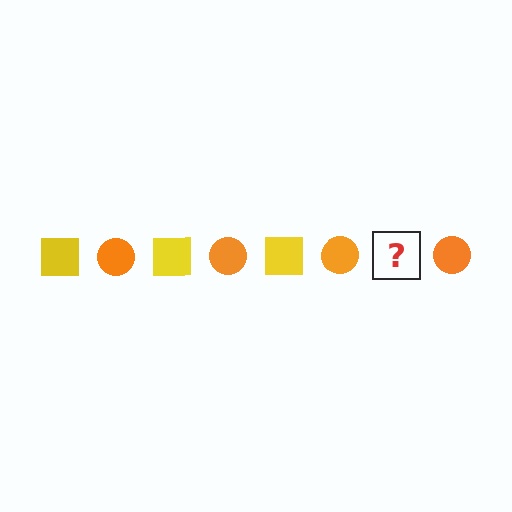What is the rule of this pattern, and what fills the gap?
The rule is that the pattern alternates between yellow square and orange circle. The gap should be filled with a yellow square.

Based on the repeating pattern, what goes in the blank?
The blank should be a yellow square.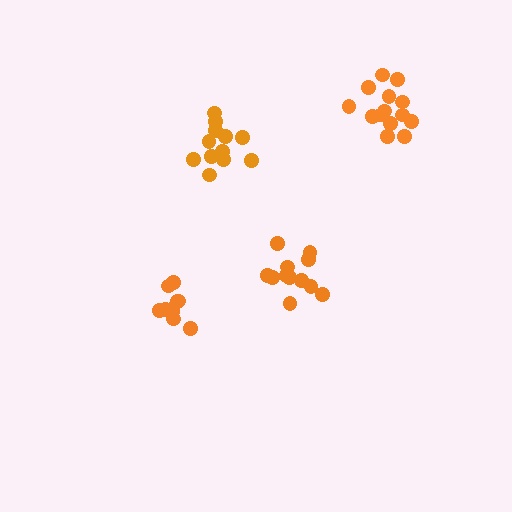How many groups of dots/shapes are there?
There are 4 groups.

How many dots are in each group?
Group 1: 14 dots, Group 2: 12 dots, Group 3: 12 dots, Group 4: 10 dots (48 total).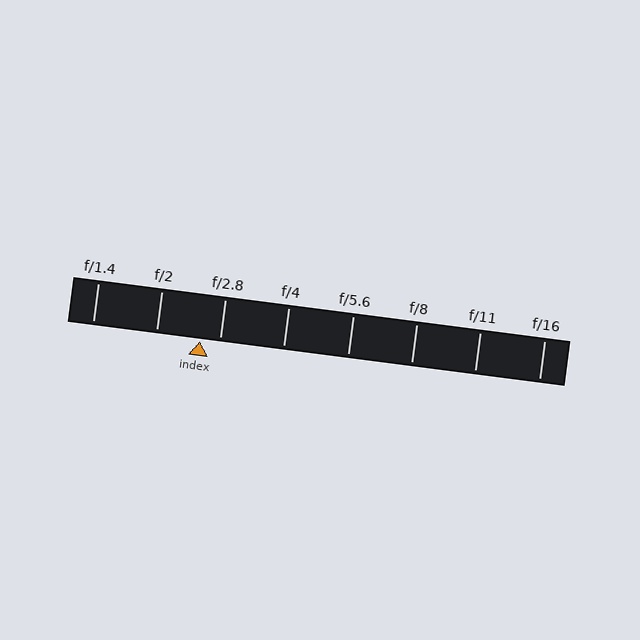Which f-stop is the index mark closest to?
The index mark is closest to f/2.8.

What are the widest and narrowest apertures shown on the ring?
The widest aperture shown is f/1.4 and the narrowest is f/16.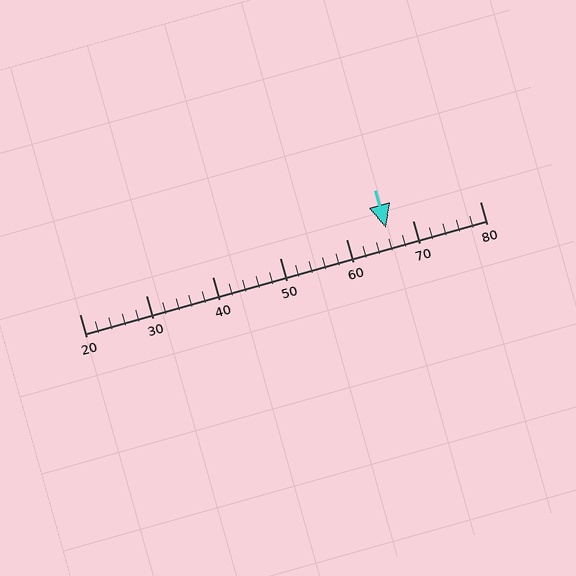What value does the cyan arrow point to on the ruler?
The cyan arrow points to approximately 66.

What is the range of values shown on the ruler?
The ruler shows values from 20 to 80.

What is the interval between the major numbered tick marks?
The major tick marks are spaced 10 units apart.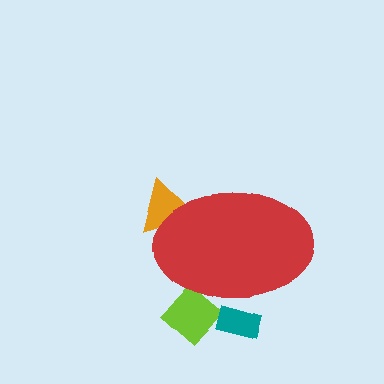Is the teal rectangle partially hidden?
Yes, the teal rectangle is partially hidden behind the red ellipse.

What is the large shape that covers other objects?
A red ellipse.